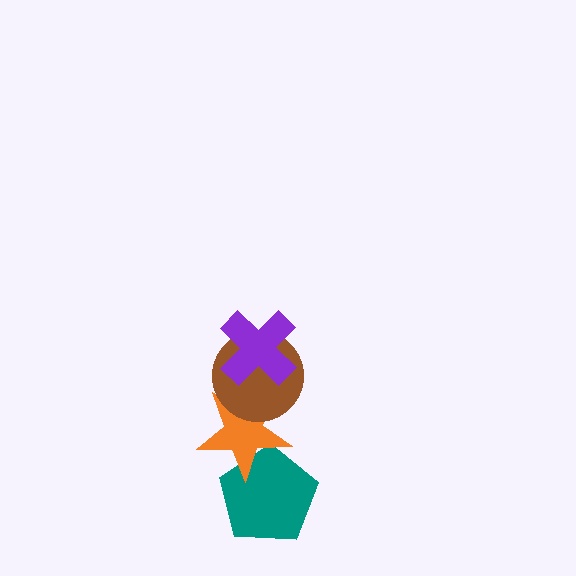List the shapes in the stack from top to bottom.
From top to bottom: the purple cross, the brown circle, the orange star, the teal pentagon.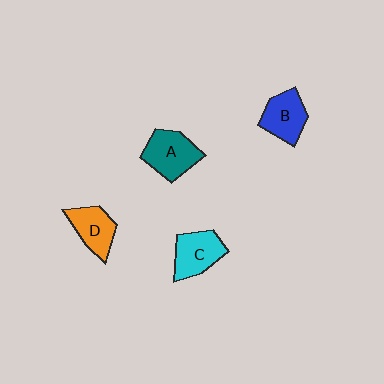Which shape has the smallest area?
Shape D (orange).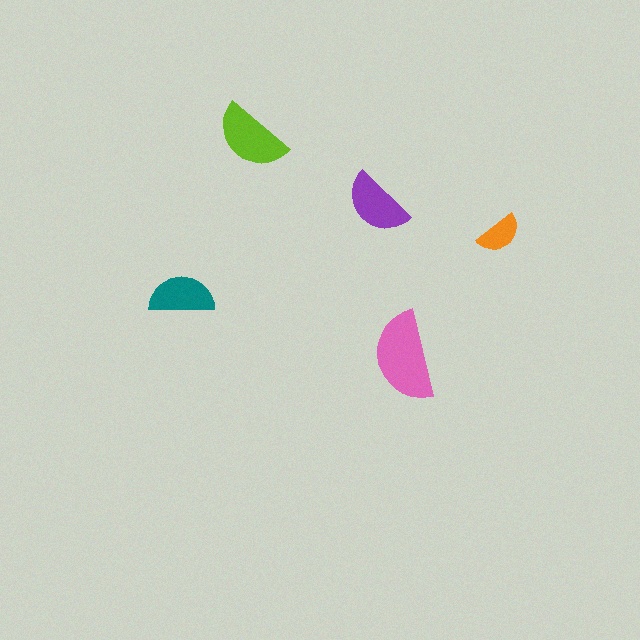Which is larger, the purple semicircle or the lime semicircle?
The lime one.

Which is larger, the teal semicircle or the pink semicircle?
The pink one.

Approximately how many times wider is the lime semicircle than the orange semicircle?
About 1.5 times wider.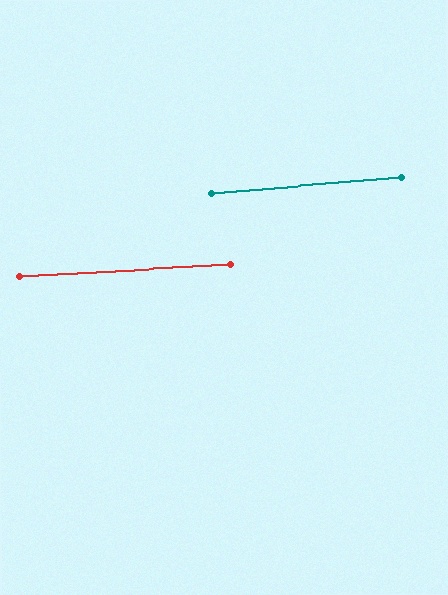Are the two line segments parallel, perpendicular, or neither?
Parallel — their directions differ by only 1.7°.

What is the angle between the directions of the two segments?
Approximately 2 degrees.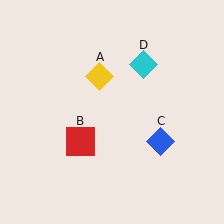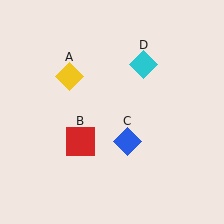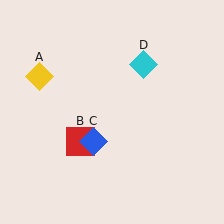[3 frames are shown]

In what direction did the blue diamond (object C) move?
The blue diamond (object C) moved left.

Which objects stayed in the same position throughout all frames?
Red square (object B) and cyan diamond (object D) remained stationary.